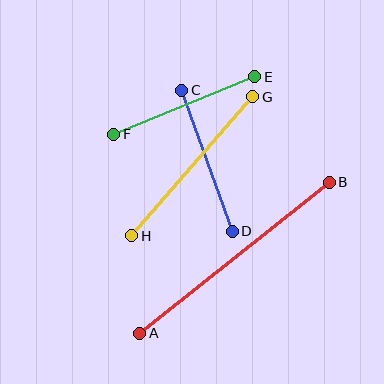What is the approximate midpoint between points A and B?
The midpoint is at approximately (234, 258) pixels.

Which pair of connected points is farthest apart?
Points A and B are farthest apart.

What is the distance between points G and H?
The distance is approximately 184 pixels.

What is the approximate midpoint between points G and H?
The midpoint is at approximately (192, 166) pixels.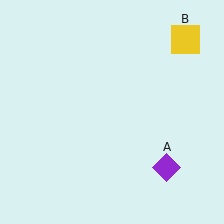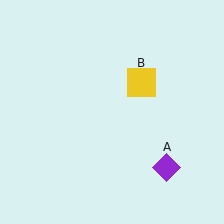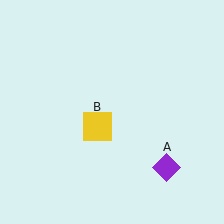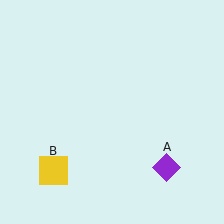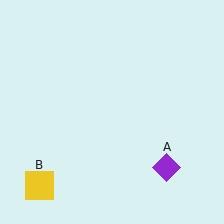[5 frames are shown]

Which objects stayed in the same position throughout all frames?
Purple diamond (object A) remained stationary.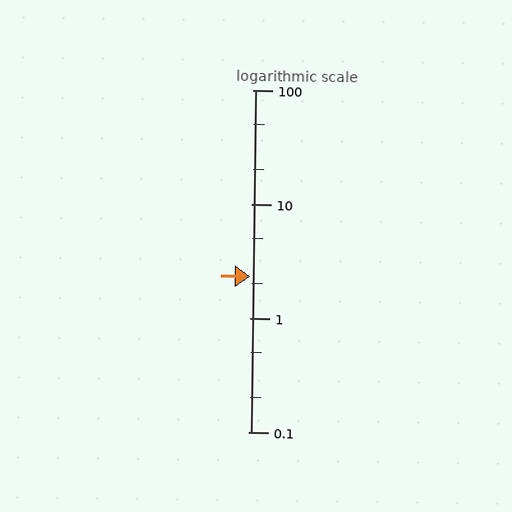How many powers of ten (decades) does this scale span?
The scale spans 3 decades, from 0.1 to 100.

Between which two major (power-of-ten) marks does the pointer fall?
The pointer is between 1 and 10.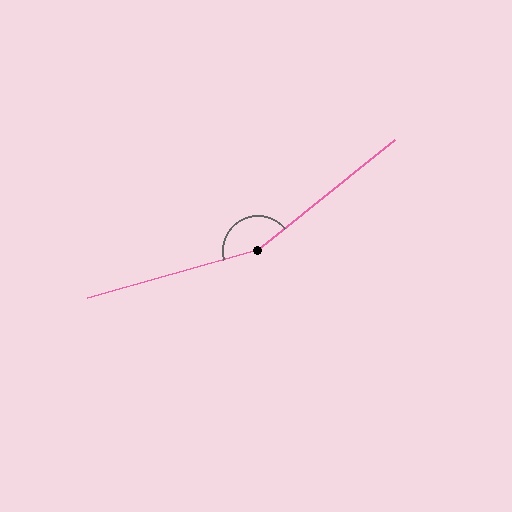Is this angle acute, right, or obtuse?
It is obtuse.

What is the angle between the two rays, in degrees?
Approximately 157 degrees.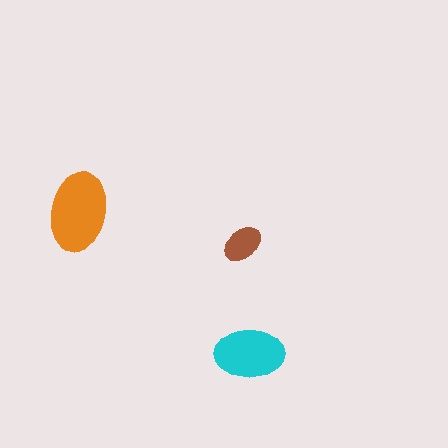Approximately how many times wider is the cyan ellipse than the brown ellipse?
About 2 times wider.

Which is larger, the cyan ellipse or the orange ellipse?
The orange one.